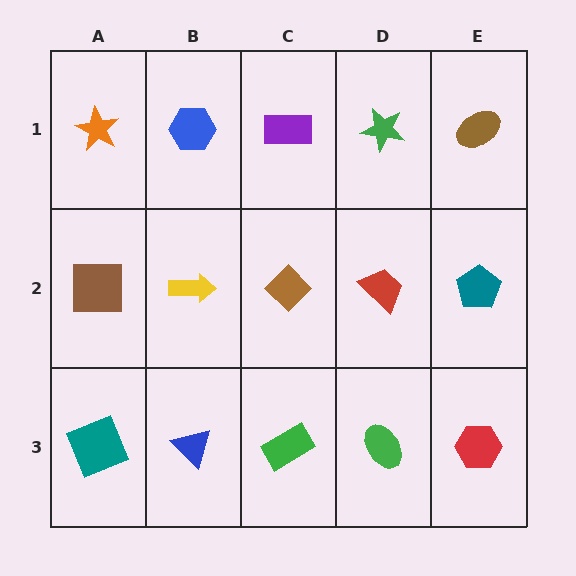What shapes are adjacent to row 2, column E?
A brown ellipse (row 1, column E), a red hexagon (row 3, column E), a red trapezoid (row 2, column D).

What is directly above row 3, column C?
A brown diamond.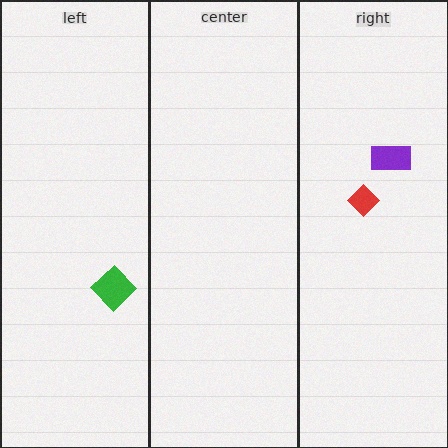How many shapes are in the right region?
2.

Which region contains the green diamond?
The left region.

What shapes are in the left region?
The green diamond.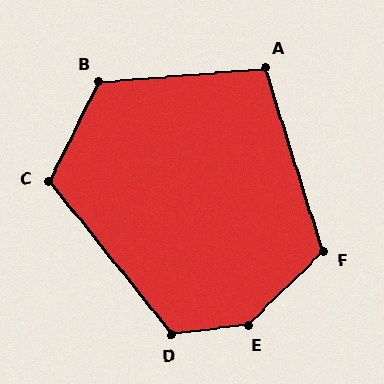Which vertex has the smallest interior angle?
A, at approximately 103 degrees.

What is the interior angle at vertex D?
Approximately 121 degrees (obtuse).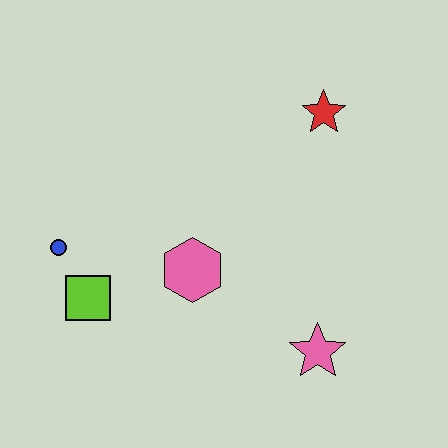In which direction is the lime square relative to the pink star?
The lime square is to the left of the pink star.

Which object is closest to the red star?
The pink hexagon is closest to the red star.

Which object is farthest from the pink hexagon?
The red star is farthest from the pink hexagon.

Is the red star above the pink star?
Yes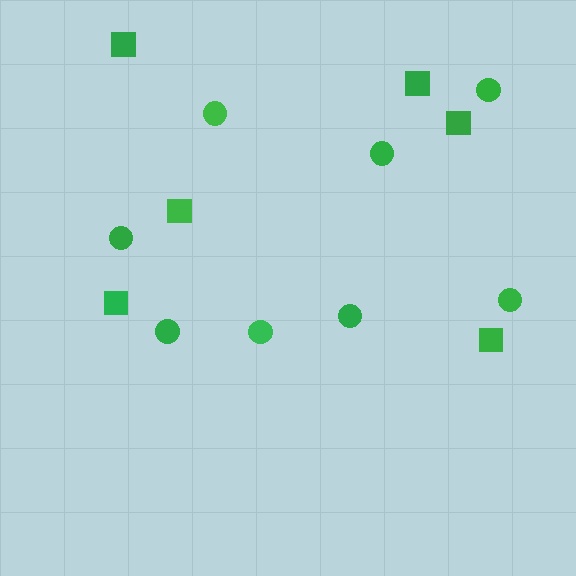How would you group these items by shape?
There are 2 groups: one group of circles (8) and one group of squares (6).